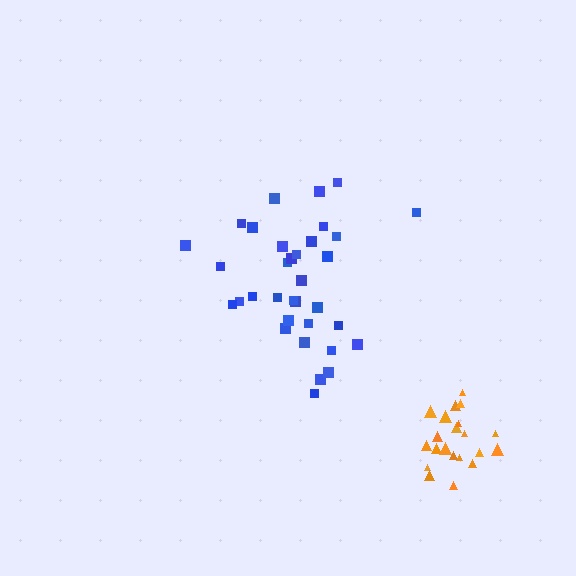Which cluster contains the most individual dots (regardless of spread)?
Blue (34).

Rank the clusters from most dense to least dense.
orange, blue.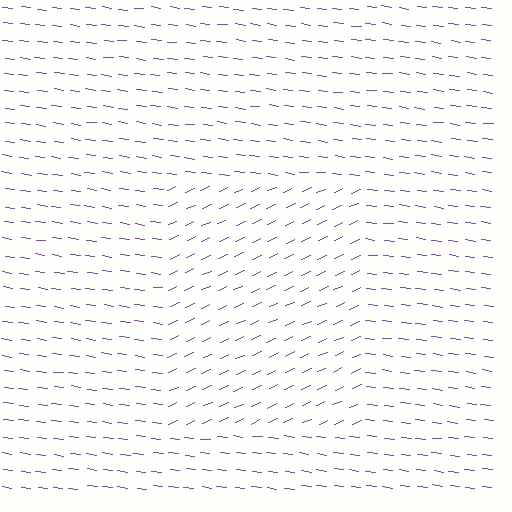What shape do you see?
I see a rectangle.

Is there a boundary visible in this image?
Yes, there is a texture boundary formed by a change in line orientation.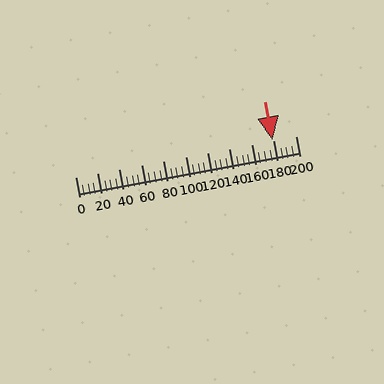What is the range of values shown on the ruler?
The ruler shows values from 0 to 200.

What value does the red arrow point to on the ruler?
The red arrow points to approximately 179.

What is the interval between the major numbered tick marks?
The major tick marks are spaced 20 units apart.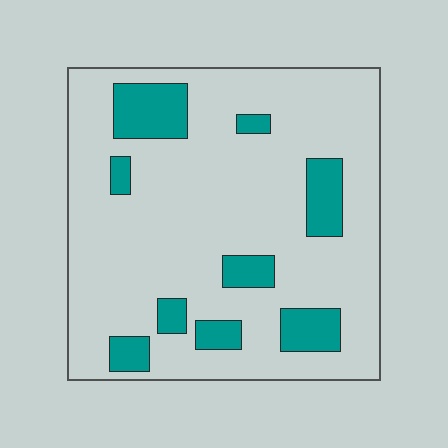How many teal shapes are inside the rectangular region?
9.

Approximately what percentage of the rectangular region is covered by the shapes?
Approximately 15%.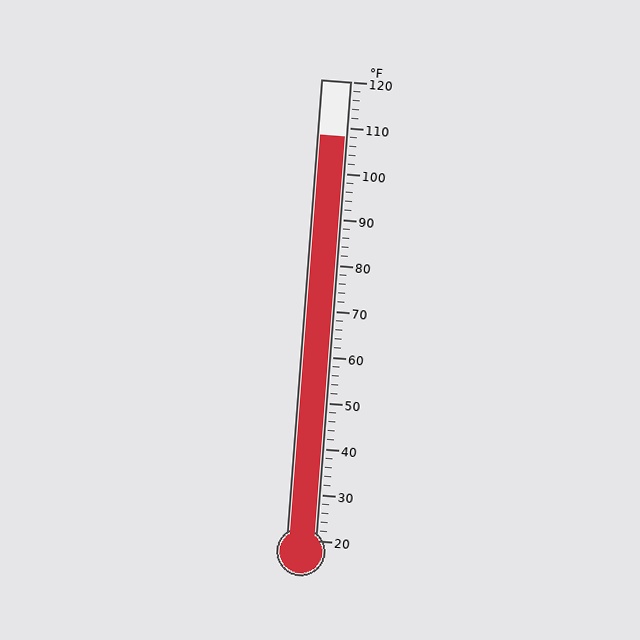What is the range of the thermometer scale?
The thermometer scale ranges from 20°F to 120°F.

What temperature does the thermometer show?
The thermometer shows approximately 108°F.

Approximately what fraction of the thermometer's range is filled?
The thermometer is filled to approximately 90% of its range.